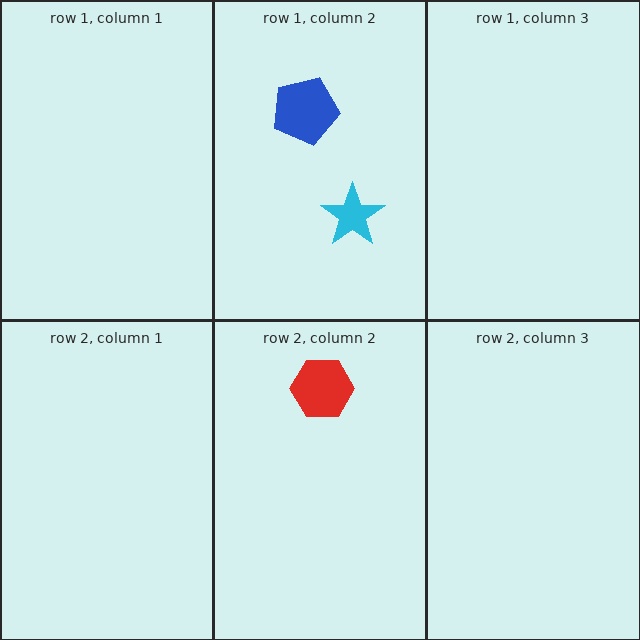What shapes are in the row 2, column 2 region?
The red hexagon.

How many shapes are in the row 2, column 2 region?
1.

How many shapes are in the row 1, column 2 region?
2.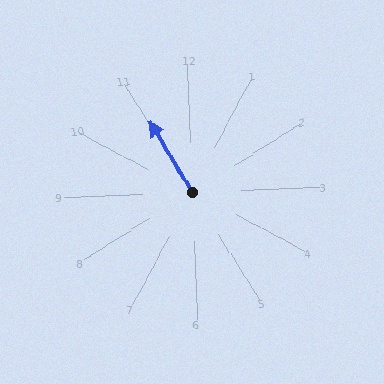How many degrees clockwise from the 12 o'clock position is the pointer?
Approximately 332 degrees.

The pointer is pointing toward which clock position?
Roughly 11 o'clock.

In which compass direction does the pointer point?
Northwest.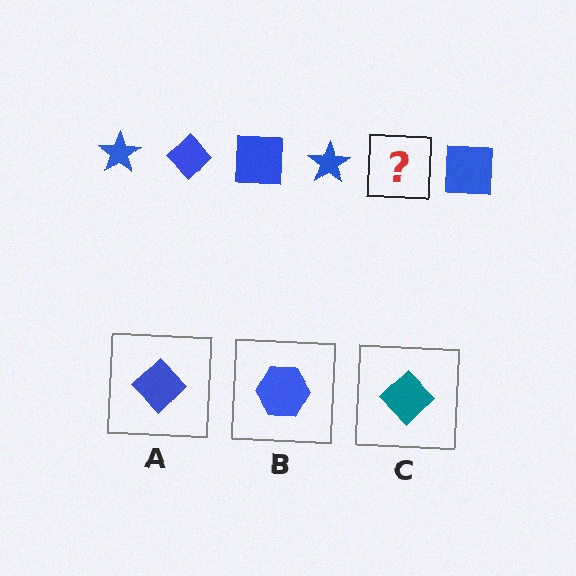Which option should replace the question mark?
Option A.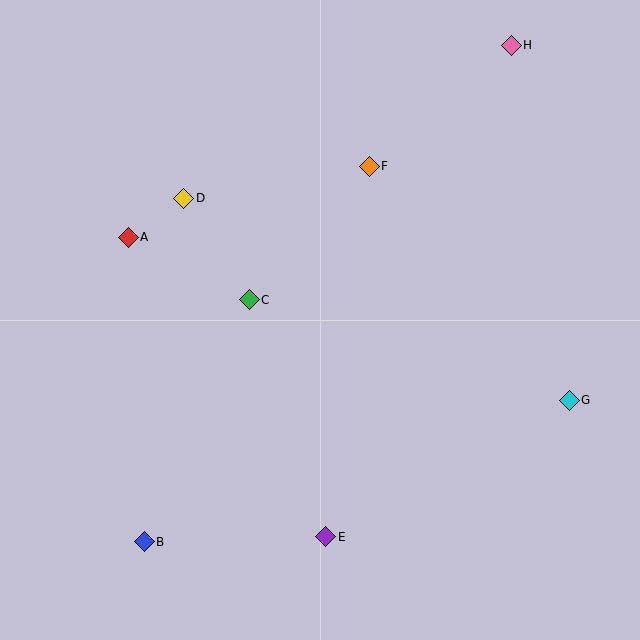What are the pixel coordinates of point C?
Point C is at (249, 300).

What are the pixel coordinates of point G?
Point G is at (569, 400).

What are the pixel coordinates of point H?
Point H is at (511, 45).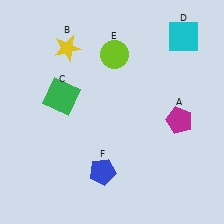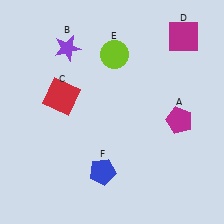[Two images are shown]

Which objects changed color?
B changed from yellow to purple. C changed from green to red. D changed from cyan to magenta.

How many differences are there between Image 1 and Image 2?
There are 3 differences between the two images.